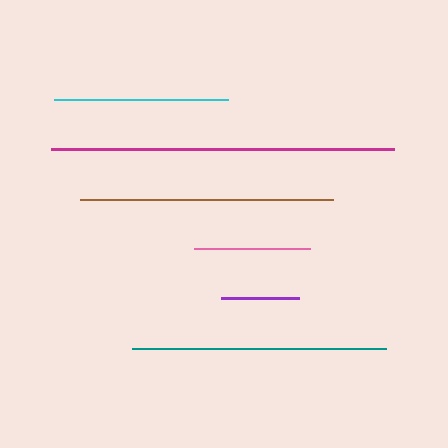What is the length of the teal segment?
The teal segment is approximately 254 pixels long.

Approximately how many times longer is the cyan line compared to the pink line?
The cyan line is approximately 1.5 times the length of the pink line.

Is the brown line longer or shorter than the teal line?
The teal line is longer than the brown line.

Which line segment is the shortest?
The purple line is the shortest at approximately 79 pixels.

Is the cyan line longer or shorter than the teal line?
The teal line is longer than the cyan line.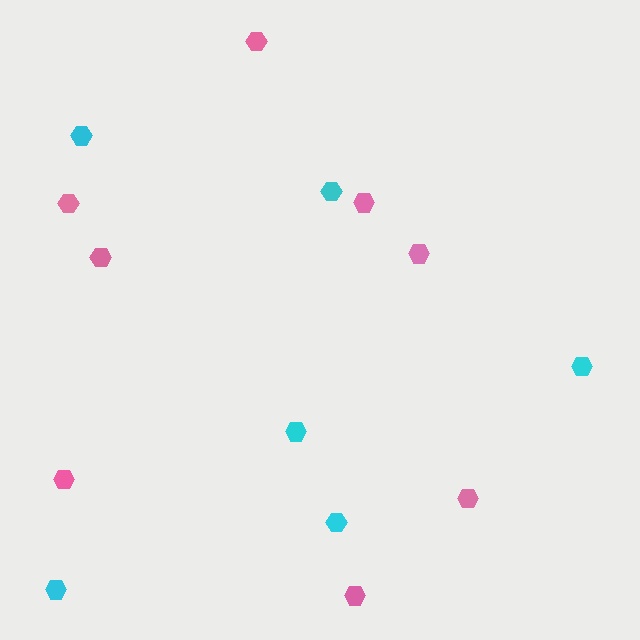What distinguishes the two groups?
There are 2 groups: one group of pink hexagons (8) and one group of cyan hexagons (6).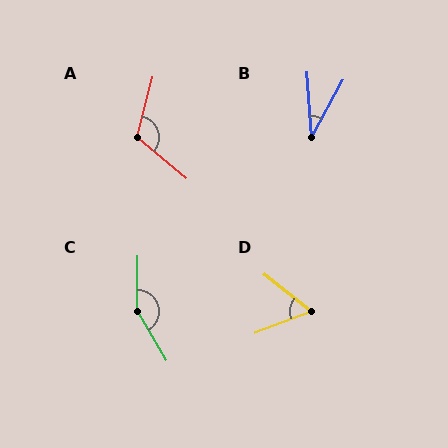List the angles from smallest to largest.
B (32°), D (59°), A (116°), C (149°).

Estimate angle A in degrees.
Approximately 116 degrees.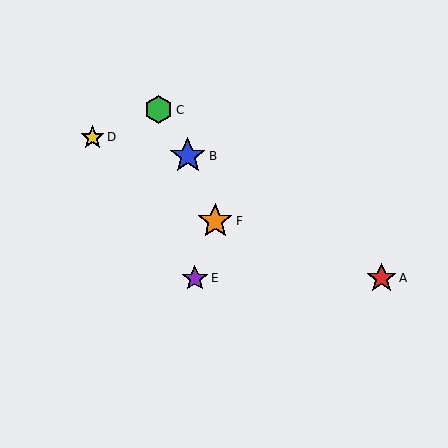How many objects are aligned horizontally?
2 objects (A, E) are aligned horizontally.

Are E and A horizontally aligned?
Yes, both are at y≈278.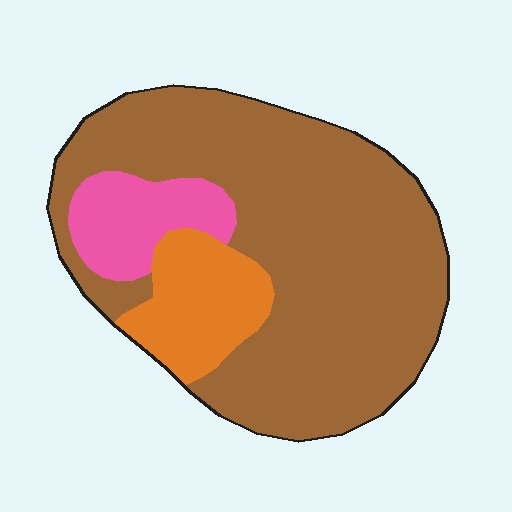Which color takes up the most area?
Brown, at roughly 75%.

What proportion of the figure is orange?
Orange takes up about one eighth (1/8) of the figure.